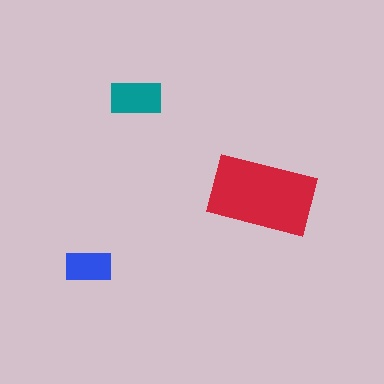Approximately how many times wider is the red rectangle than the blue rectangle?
About 2 times wider.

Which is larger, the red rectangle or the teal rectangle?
The red one.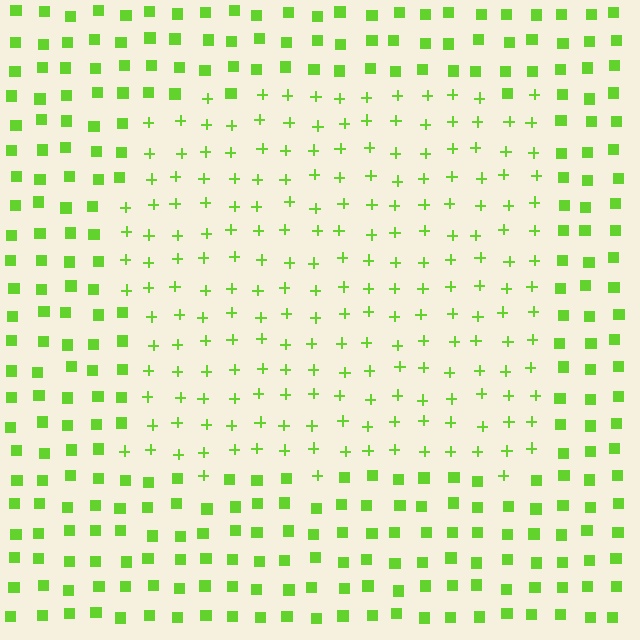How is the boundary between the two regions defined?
The boundary is defined by a change in element shape: plus signs inside vs. squares outside. All elements share the same color and spacing.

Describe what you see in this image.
The image is filled with small lime elements arranged in a uniform grid. A rectangle-shaped region contains plus signs, while the surrounding area contains squares. The boundary is defined purely by the change in element shape.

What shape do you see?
I see a rectangle.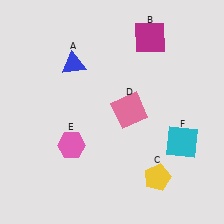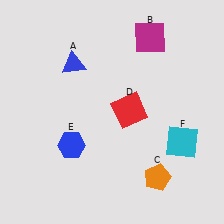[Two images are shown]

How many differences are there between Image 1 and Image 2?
There are 3 differences between the two images.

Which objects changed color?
C changed from yellow to orange. D changed from pink to red. E changed from pink to blue.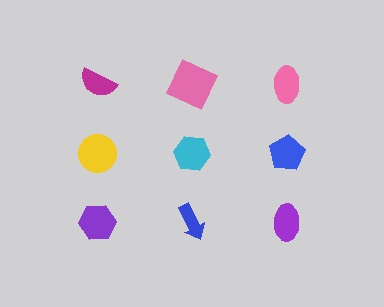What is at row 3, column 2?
A blue arrow.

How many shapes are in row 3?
3 shapes.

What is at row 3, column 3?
A purple ellipse.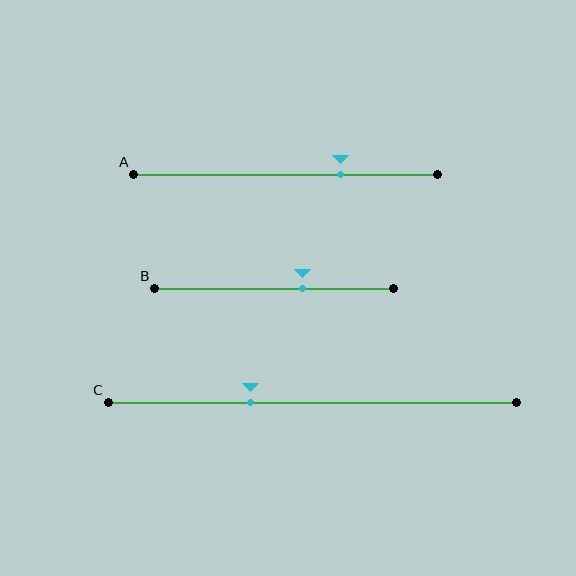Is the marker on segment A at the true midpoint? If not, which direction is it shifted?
No, the marker on segment A is shifted to the right by about 18% of the segment length.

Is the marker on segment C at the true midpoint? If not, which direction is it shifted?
No, the marker on segment C is shifted to the left by about 15% of the segment length.